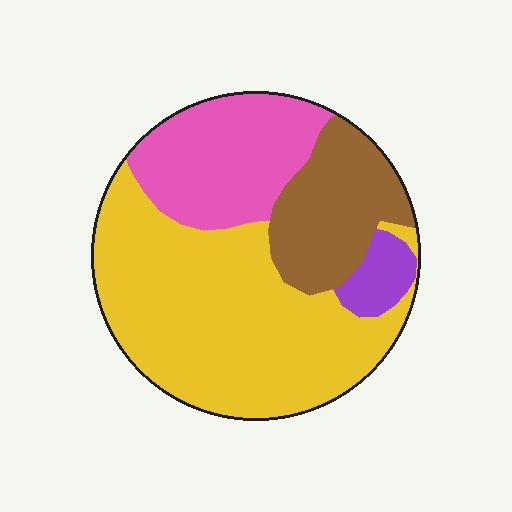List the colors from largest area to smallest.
From largest to smallest: yellow, pink, brown, purple.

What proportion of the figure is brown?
Brown takes up between a sixth and a third of the figure.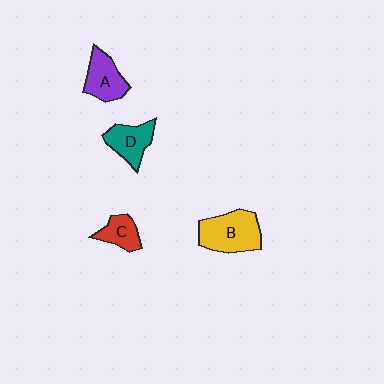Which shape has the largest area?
Shape B (yellow).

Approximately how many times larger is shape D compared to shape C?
Approximately 1.3 times.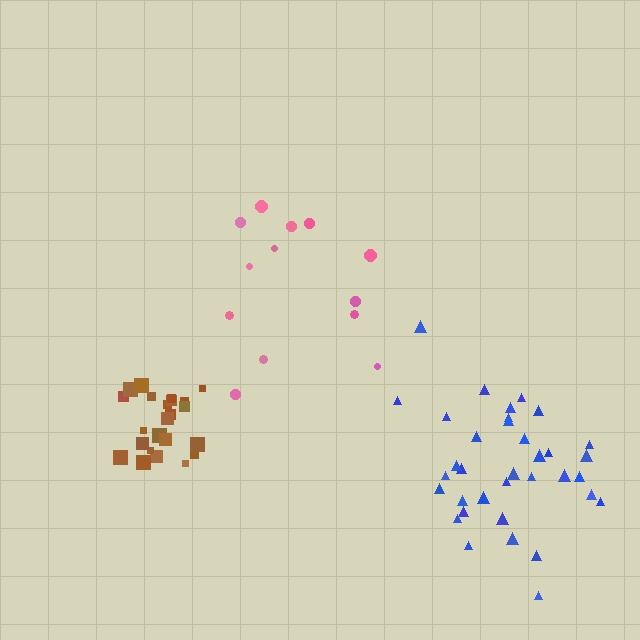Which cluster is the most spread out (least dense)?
Pink.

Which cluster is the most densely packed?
Brown.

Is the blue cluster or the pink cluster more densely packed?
Blue.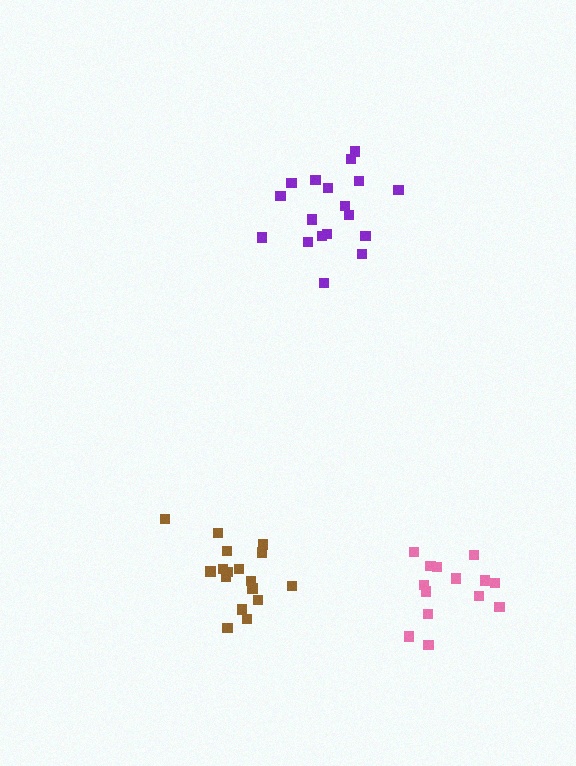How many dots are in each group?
Group 1: 18 dots, Group 2: 14 dots, Group 3: 18 dots (50 total).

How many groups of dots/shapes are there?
There are 3 groups.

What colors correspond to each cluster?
The clusters are colored: brown, pink, purple.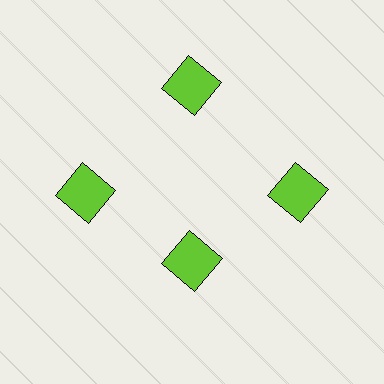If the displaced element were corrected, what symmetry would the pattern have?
It would have 4-fold rotational symmetry — the pattern would map onto itself every 90 degrees.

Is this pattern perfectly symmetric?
No. The 4 lime squares are arranged in a ring, but one element near the 6 o'clock position is pulled inward toward the center, breaking the 4-fold rotational symmetry.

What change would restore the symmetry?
The symmetry would be restored by moving it outward, back onto the ring so that all 4 squares sit at equal angles and equal distance from the center.